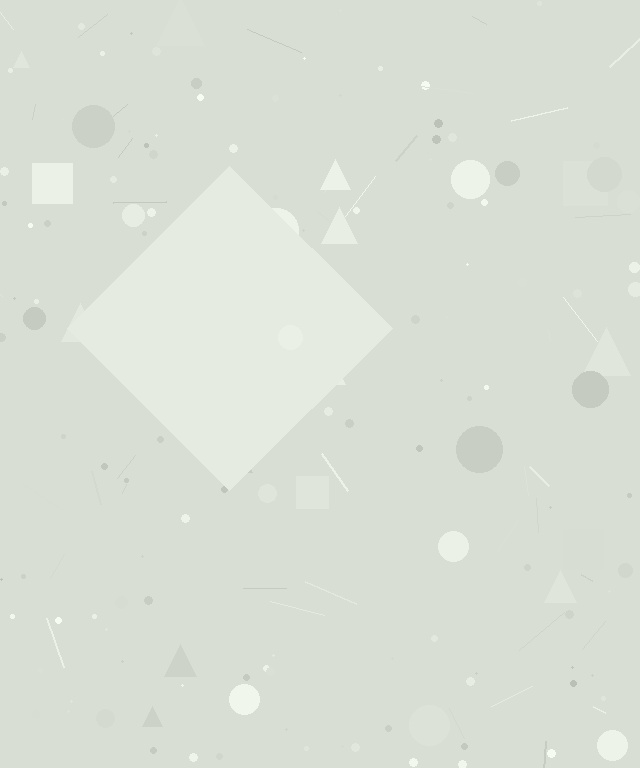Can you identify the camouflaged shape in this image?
The camouflaged shape is a diamond.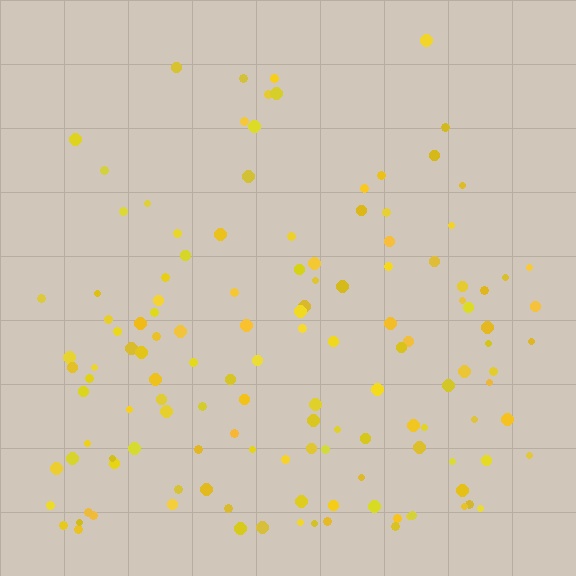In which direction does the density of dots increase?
From top to bottom, with the bottom side densest.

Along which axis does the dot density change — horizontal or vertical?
Vertical.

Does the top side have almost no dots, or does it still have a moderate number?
Still a moderate number, just noticeably fewer than the bottom.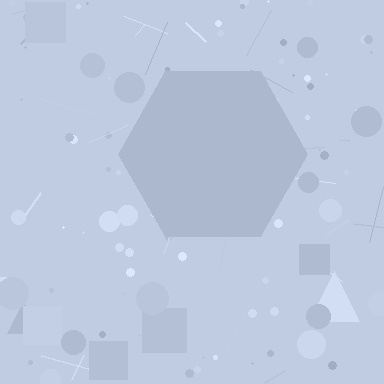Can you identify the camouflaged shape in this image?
The camouflaged shape is a hexagon.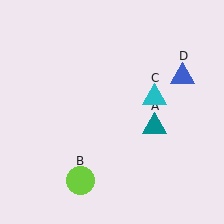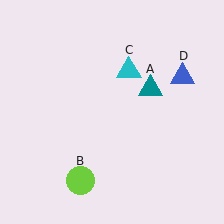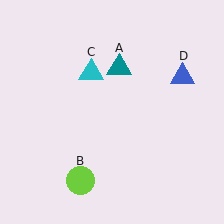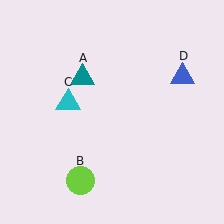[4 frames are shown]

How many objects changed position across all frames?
2 objects changed position: teal triangle (object A), cyan triangle (object C).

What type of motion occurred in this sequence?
The teal triangle (object A), cyan triangle (object C) rotated counterclockwise around the center of the scene.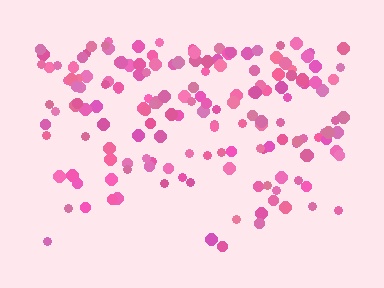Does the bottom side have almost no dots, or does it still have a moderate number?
Still a moderate number, just noticeably fewer than the top.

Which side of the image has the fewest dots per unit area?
The bottom.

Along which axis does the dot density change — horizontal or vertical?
Vertical.